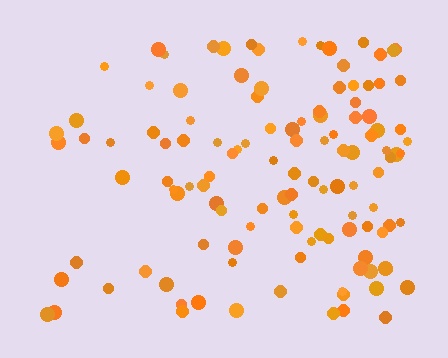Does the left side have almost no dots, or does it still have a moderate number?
Still a moderate number, just noticeably fewer than the right.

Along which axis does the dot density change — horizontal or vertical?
Horizontal.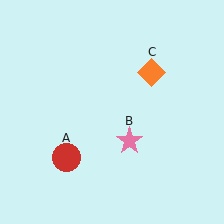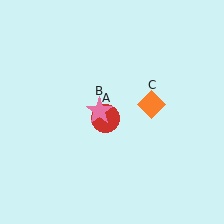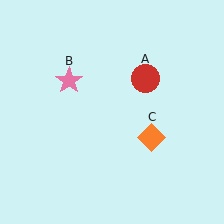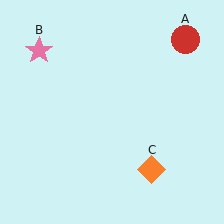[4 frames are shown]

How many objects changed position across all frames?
3 objects changed position: red circle (object A), pink star (object B), orange diamond (object C).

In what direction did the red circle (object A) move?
The red circle (object A) moved up and to the right.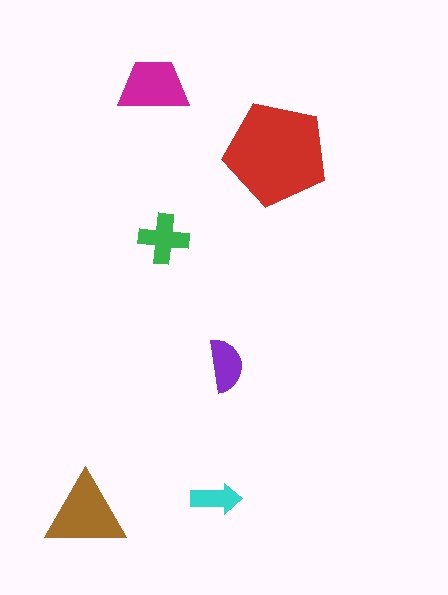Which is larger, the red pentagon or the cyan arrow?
The red pentagon.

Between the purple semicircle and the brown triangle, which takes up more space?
The brown triangle.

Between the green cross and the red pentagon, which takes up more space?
The red pentagon.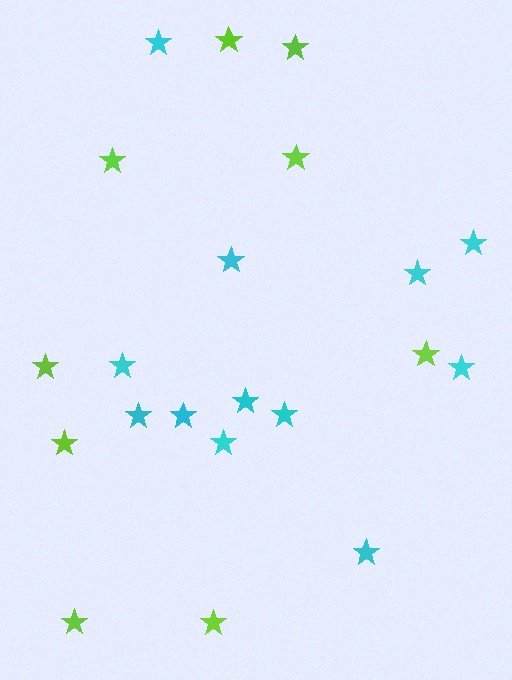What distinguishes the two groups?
There are 2 groups: one group of cyan stars (12) and one group of lime stars (9).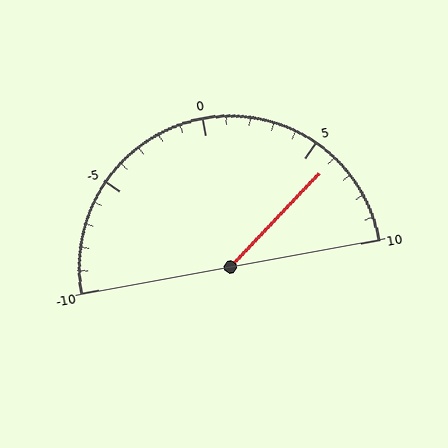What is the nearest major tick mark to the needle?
The nearest major tick mark is 5.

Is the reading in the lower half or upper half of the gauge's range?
The reading is in the upper half of the range (-10 to 10).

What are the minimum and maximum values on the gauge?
The gauge ranges from -10 to 10.